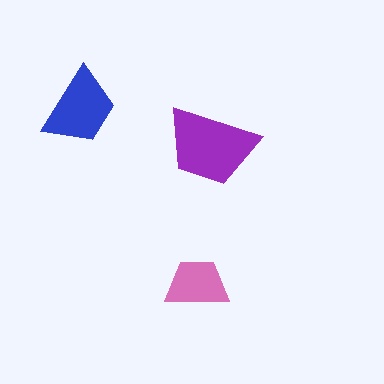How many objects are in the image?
There are 3 objects in the image.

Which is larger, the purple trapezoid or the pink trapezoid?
The purple one.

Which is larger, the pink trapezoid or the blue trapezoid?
The blue one.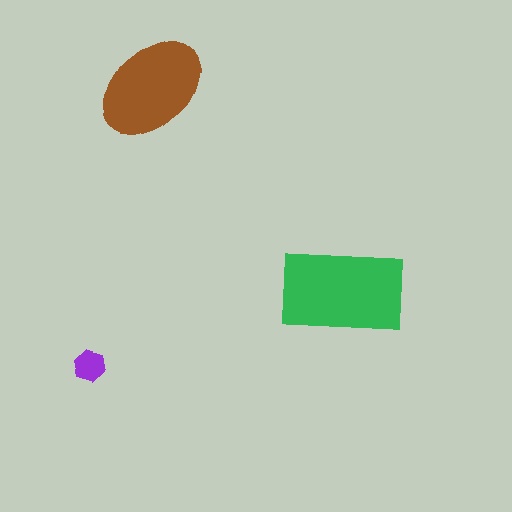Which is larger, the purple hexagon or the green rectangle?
The green rectangle.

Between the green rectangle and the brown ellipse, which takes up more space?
The green rectangle.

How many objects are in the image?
There are 3 objects in the image.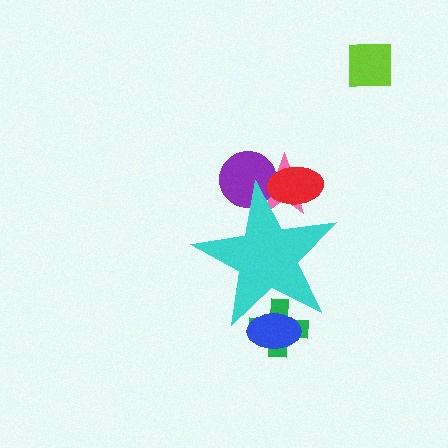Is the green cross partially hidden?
Yes, the green cross is partially hidden behind the cyan star.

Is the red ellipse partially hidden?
Yes, the red ellipse is partially hidden behind the cyan star.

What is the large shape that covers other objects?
A cyan star.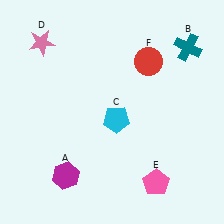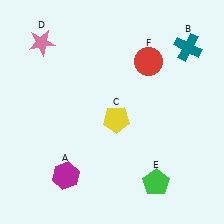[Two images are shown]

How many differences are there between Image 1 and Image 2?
There are 2 differences between the two images.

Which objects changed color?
C changed from cyan to yellow. E changed from pink to green.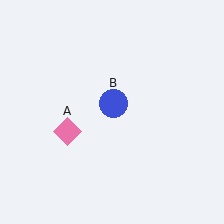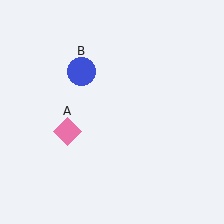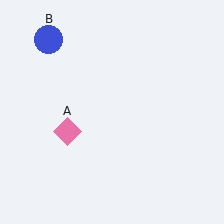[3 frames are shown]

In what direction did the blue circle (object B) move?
The blue circle (object B) moved up and to the left.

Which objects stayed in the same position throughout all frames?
Pink diamond (object A) remained stationary.